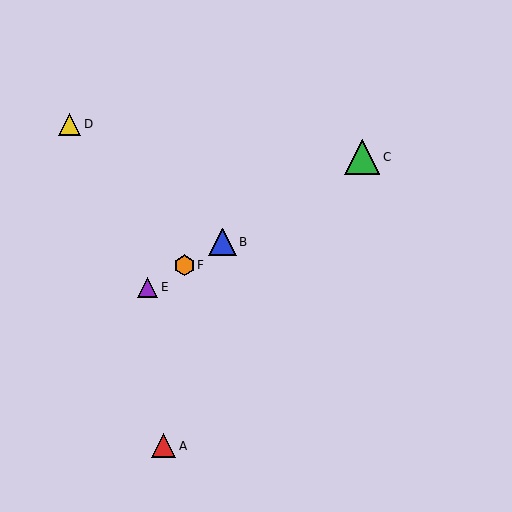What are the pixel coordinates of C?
Object C is at (362, 157).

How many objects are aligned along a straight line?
4 objects (B, C, E, F) are aligned along a straight line.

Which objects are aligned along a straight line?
Objects B, C, E, F are aligned along a straight line.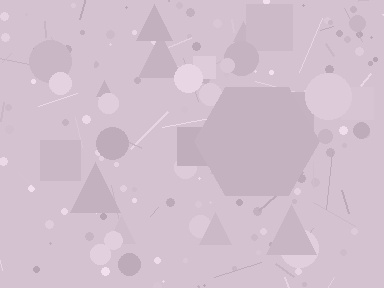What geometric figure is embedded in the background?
A hexagon is embedded in the background.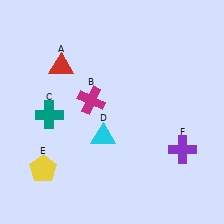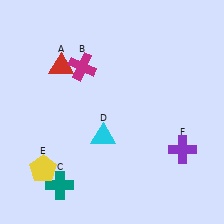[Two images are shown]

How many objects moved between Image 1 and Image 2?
2 objects moved between the two images.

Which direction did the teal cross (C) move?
The teal cross (C) moved down.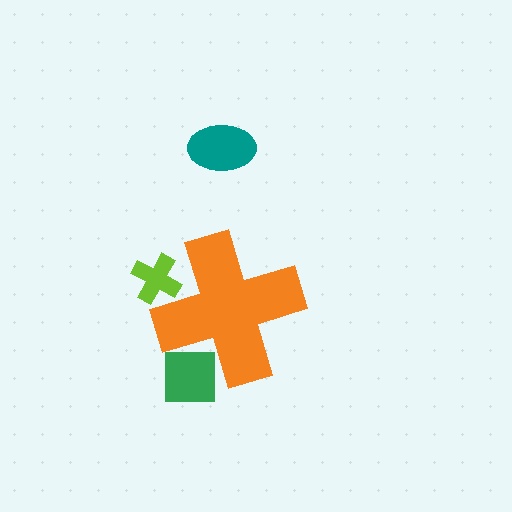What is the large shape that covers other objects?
An orange cross.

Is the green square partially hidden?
Yes, the green square is partially hidden behind the orange cross.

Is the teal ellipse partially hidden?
No, the teal ellipse is fully visible.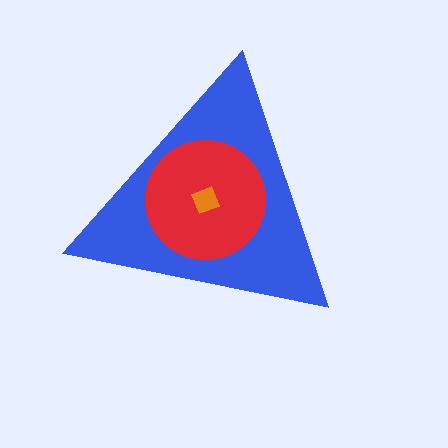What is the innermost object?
The orange diamond.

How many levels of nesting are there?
3.